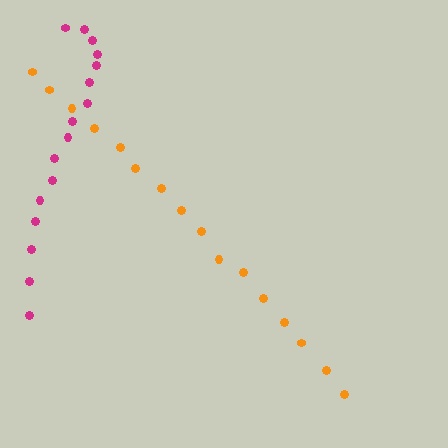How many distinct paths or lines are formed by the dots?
There are 2 distinct paths.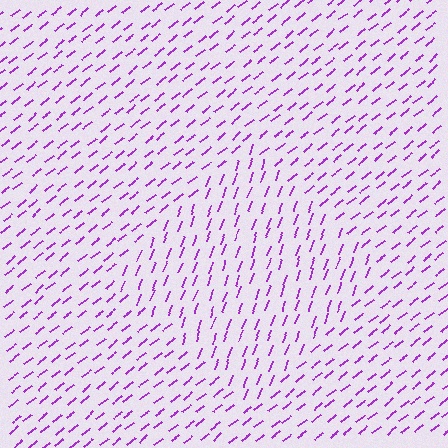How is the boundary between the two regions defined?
The boundary is defined purely by a change in line orientation (approximately 31 degrees difference). All lines are the same color and thickness.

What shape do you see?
I see a diamond.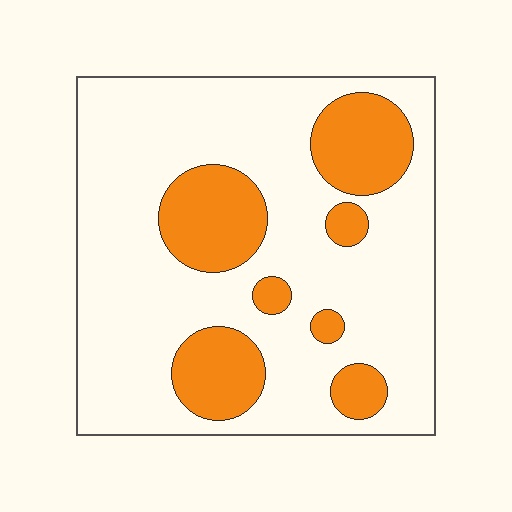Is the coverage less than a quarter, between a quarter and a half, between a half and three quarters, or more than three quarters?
Less than a quarter.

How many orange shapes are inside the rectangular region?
7.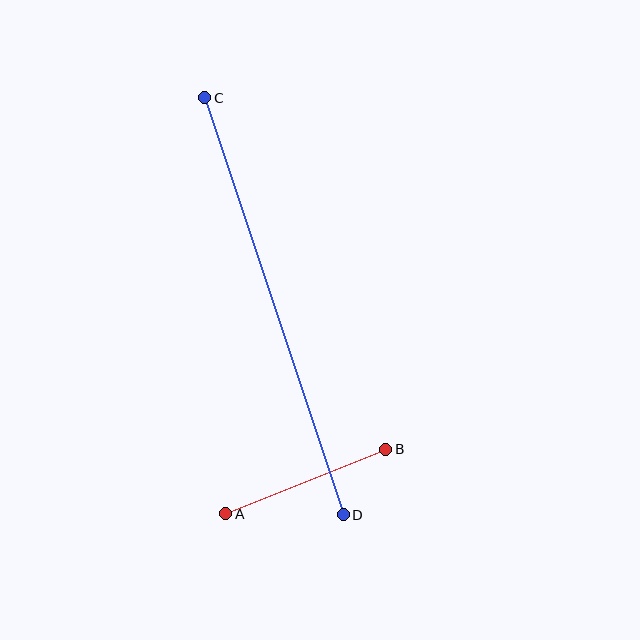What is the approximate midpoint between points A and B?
The midpoint is at approximately (306, 481) pixels.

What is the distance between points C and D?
The distance is approximately 439 pixels.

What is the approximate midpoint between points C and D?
The midpoint is at approximately (274, 306) pixels.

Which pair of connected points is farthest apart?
Points C and D are farthest apart.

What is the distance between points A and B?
The distance is approximately 173 pixels.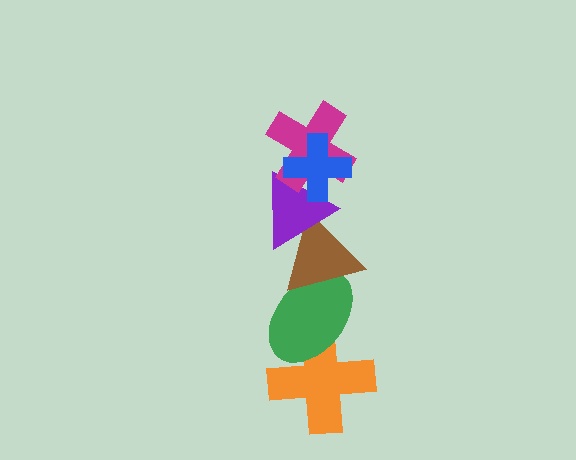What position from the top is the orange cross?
The orange cross is 6th from the top.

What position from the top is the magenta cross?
The magenta cross is 2nd from the top.